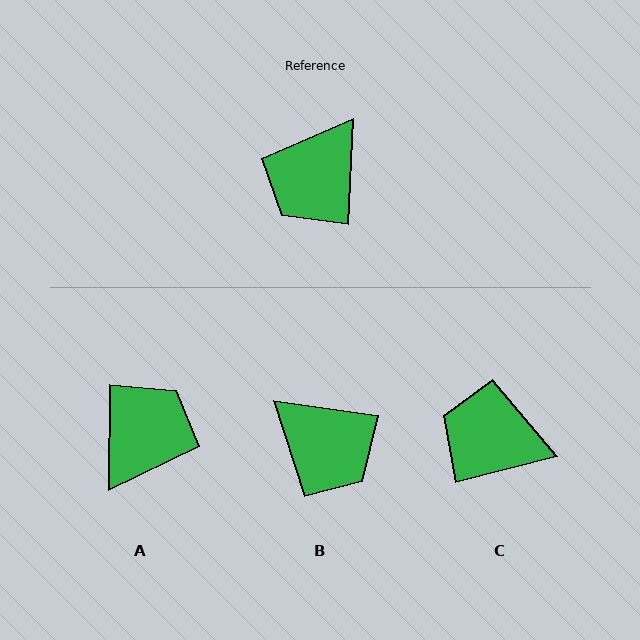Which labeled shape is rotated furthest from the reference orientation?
A, about 177 degrees away.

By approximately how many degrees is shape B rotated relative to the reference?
Approximately 84 degrees counter-clockwise.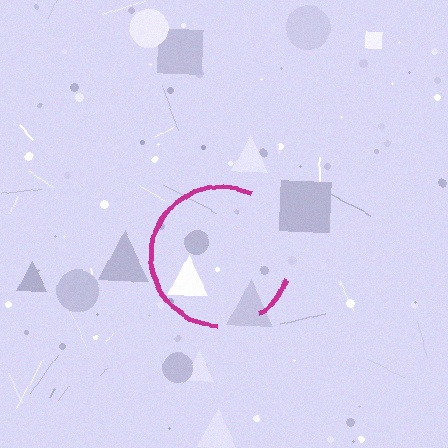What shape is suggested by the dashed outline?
The dashed outline suggests a circle.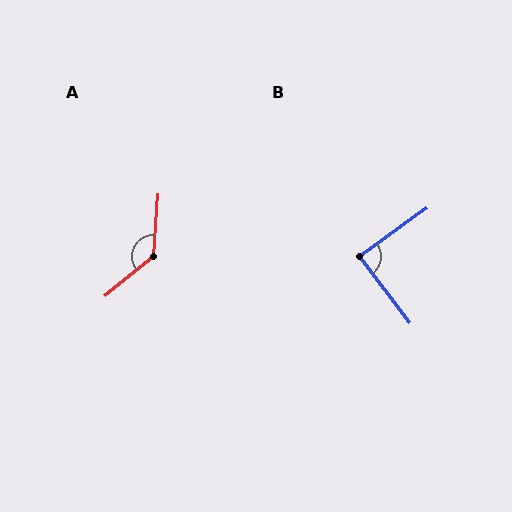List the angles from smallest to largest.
B (88°), A (133°).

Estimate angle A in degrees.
Approximately 133 degrees.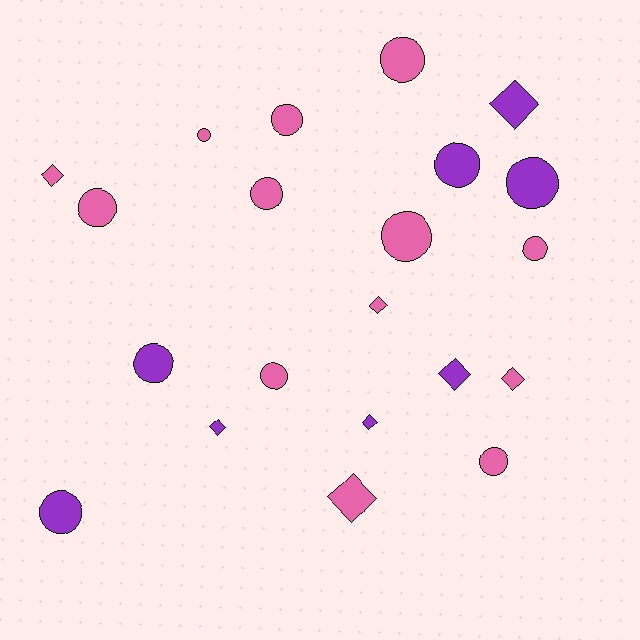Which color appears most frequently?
Pink, with 13 objects.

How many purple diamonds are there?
There are 4 purple diamonds.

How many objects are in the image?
There are 21 objects.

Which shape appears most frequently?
Circle, with 13 objects.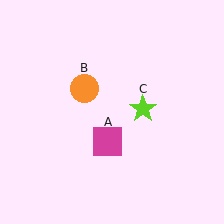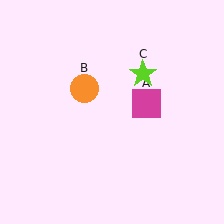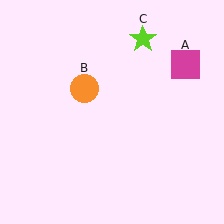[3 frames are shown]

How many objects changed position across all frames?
2 objects changed position: magenta square (object A), lime star (object C).